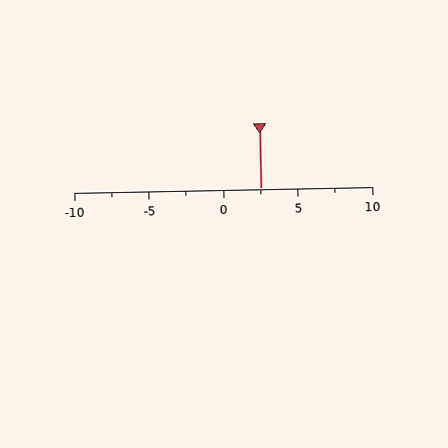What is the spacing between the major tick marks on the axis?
The major ticks are spaced 5 apart.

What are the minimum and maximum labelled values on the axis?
The axis runs from -10 to 10.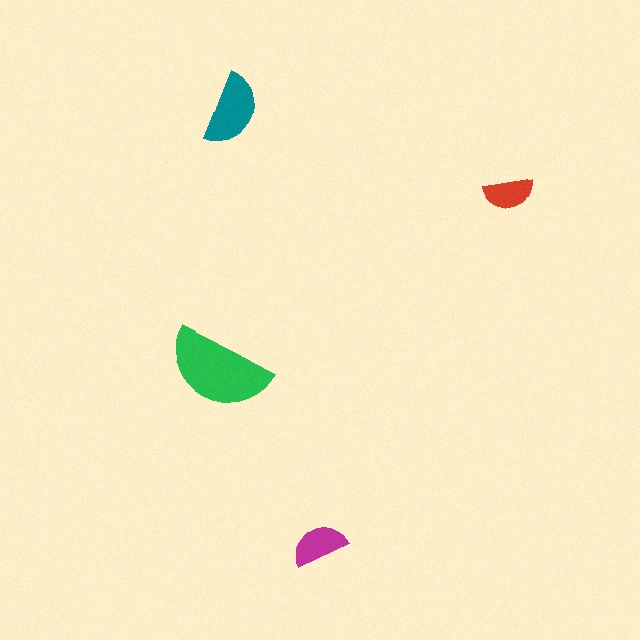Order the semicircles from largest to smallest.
the green one, the teal one, the magenta one, the red one.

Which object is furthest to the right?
The red semicircle is rightmost.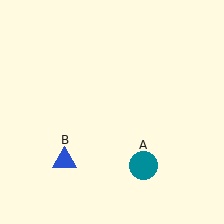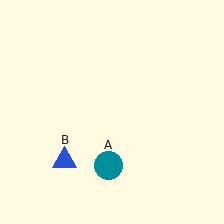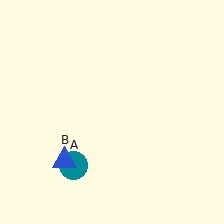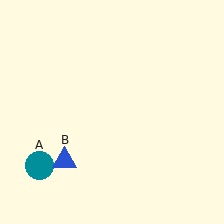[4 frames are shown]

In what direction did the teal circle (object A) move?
The teal circle (object A) moved left.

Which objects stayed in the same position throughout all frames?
Blue triangle (object B) remained stationary.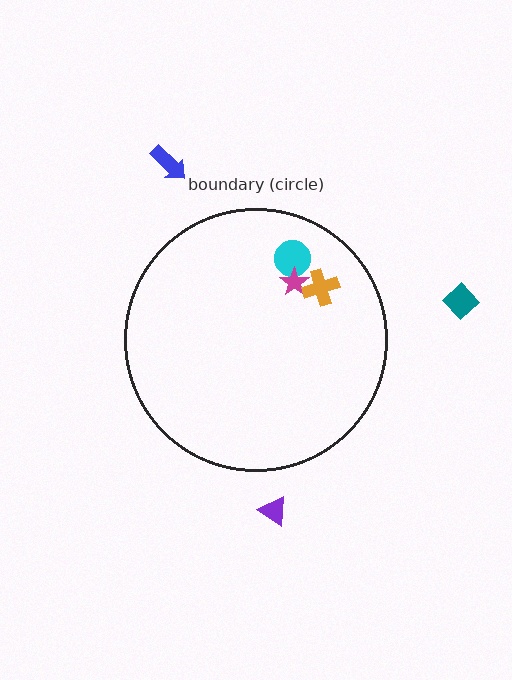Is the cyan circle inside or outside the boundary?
Inside.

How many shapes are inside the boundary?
3 inside, 3 outside.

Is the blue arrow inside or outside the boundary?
Outside.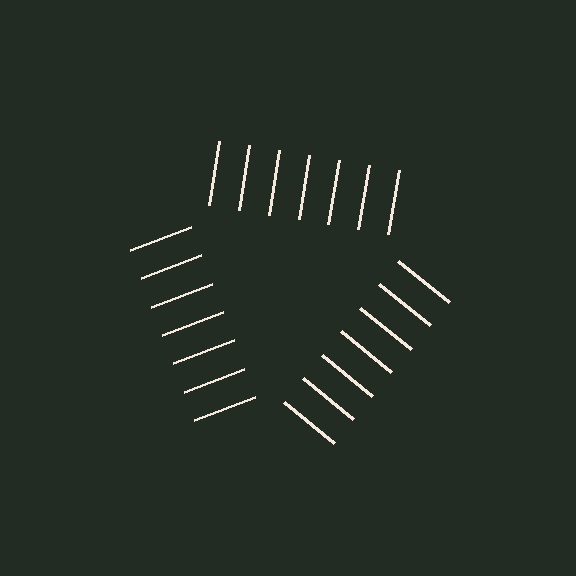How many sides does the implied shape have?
3 sides — the line-ends trace a triangle.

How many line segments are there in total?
21 — 7 along each of the 3 edges.